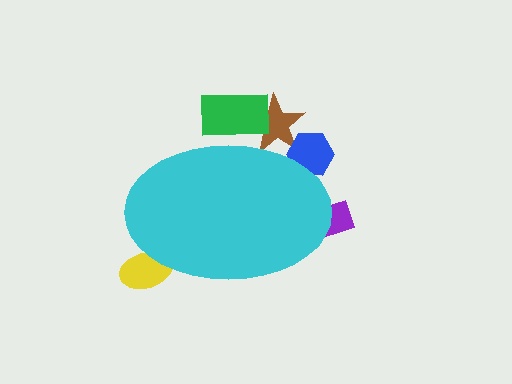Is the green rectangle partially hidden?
Yes, the green rectangle is partially hidden behind the cyan ellipse.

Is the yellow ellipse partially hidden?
Yes, the yellow ellipse is partially hidden behind the cyan ellipse.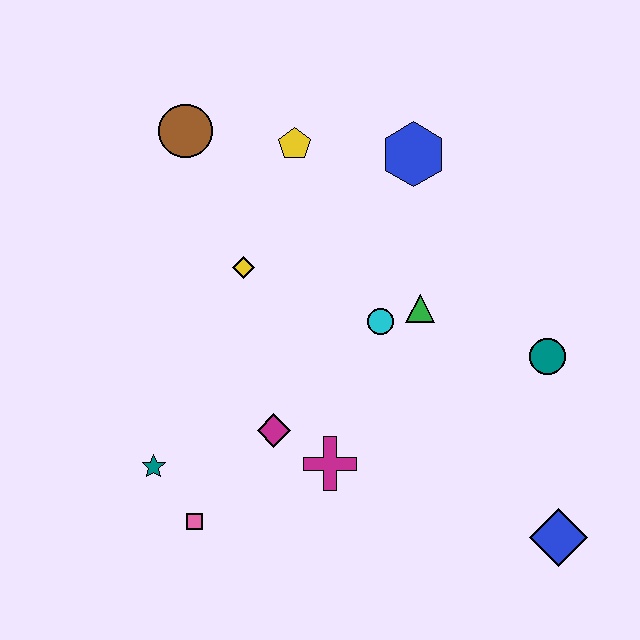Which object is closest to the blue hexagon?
The yellow pentagon is closest to the blue hexagon.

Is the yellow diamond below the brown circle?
Yes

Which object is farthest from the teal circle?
The brown circle is farthest from the teal circle.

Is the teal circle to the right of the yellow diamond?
Yes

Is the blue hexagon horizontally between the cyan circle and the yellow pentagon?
No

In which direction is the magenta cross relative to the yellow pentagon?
The magenta cross is below the yellow pentagon.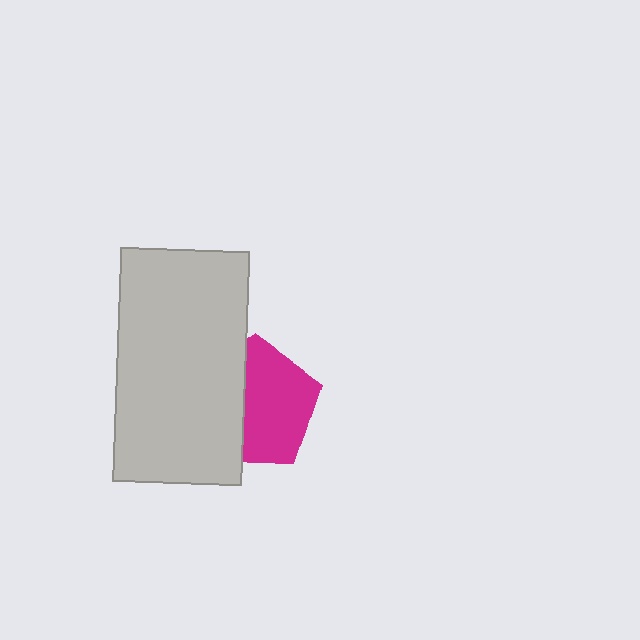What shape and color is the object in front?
The object in front is a light gray rectangle.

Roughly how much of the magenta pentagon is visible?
About half of it is visible (roughly 60%).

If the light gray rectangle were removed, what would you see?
You would see the complete magenta pentagon.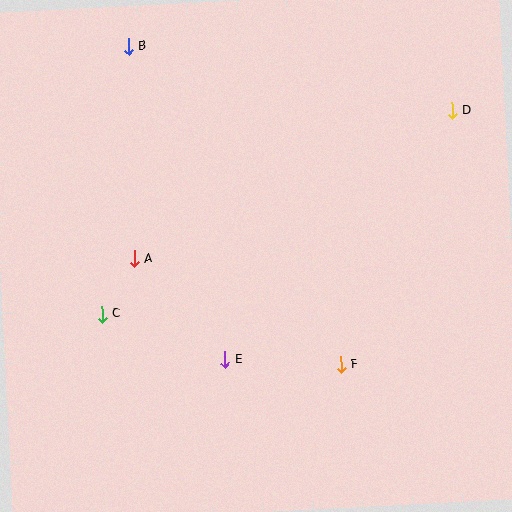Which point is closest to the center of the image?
Point E at (225, 360) is closest to the center.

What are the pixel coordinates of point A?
Point A is at (134, 259).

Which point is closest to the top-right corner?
Point D is closest to the top-right corner.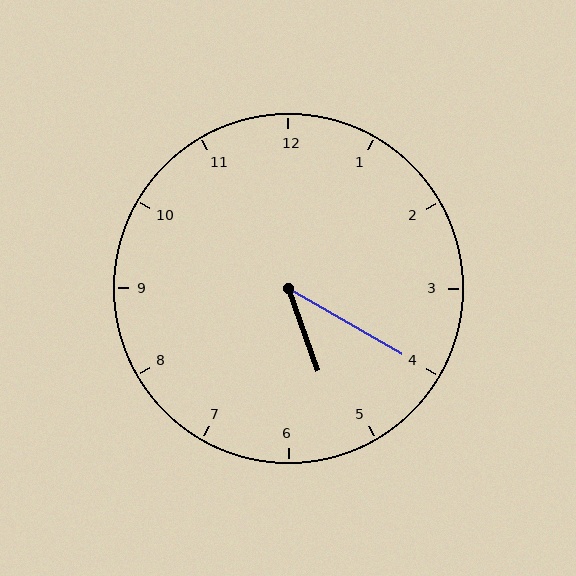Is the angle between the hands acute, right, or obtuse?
It is acute.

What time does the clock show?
5:20.